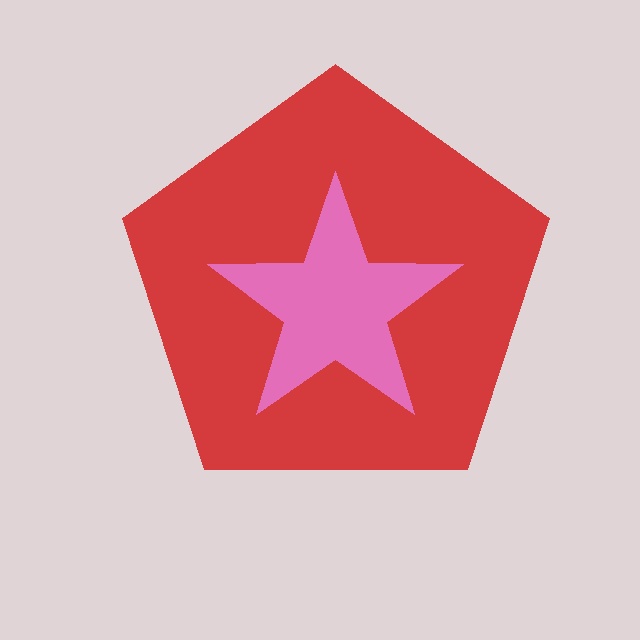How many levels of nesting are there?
2.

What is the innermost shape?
The pink star.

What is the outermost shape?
The red pentagon.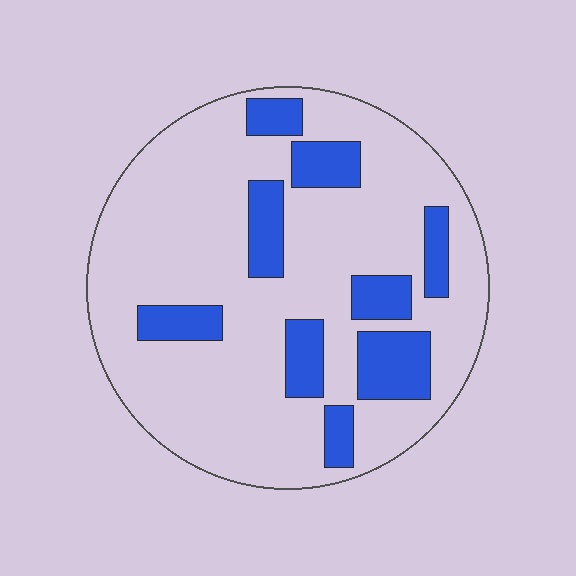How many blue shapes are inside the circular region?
9.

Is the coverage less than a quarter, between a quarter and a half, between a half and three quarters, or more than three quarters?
Less than a quarter.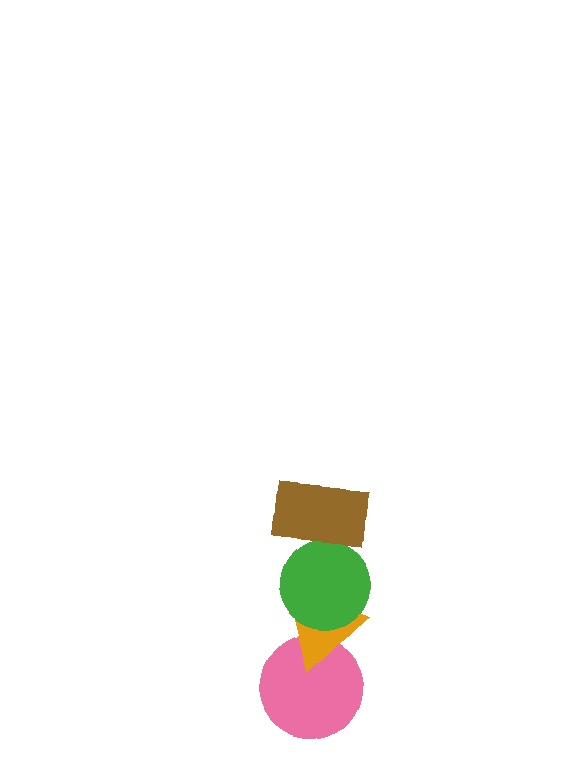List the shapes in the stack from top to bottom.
From top to bottom: the brown rectangle, the green circle, the orange triangle, the pink circle.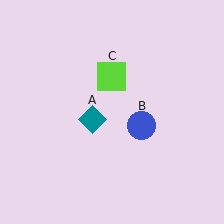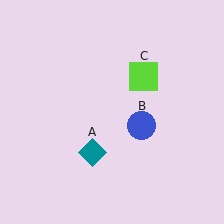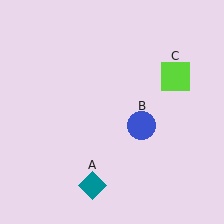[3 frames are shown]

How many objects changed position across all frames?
2 objects changed position: teal diamond (object A), lime square (object C).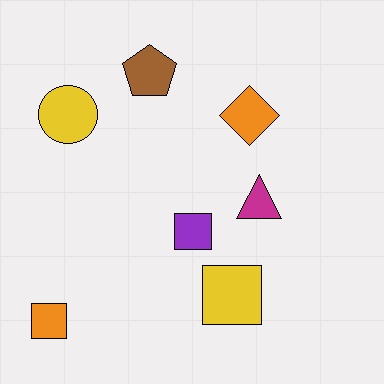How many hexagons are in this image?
There are no hexagons.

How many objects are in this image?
There are 7 objects.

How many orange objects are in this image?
There are 2 orange objects.